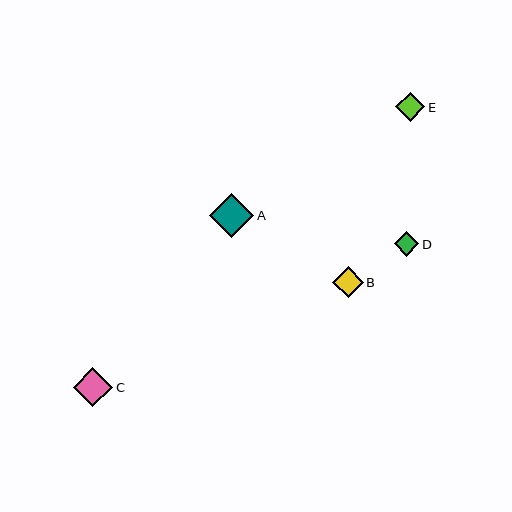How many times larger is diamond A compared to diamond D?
Diamond A is approximately 1.8 times the size of diamond D.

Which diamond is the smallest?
Diamond D is the smallest with a size of approximately 25 pixels.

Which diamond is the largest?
Diamond A is the largest with a size of approximately 44 pixels.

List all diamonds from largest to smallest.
From largest to smallest: A, C, B, E, D.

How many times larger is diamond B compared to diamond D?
Diamond B is approximately 1.2 times the size of diamond D.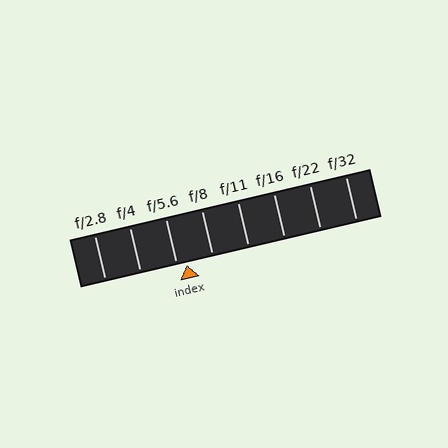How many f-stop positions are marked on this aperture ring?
There are 8 f-stop positions marked.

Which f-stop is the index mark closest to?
The index mark is closest to f/5.6.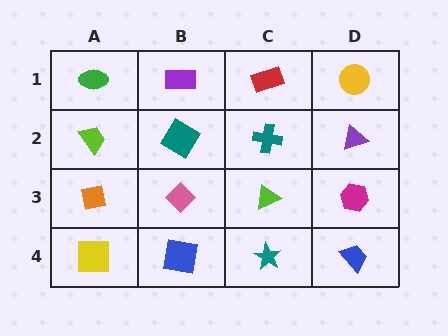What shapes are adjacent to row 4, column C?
A lime triangle (row 3, column C), a blue square (row 4, column B), a blue trapezoid (row 4, column D).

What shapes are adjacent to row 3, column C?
A teal cross (row 2, column C), a teal star (row 4, column C), a pink diamond (row 3, column B), a magenta hexagon (row 3, column D).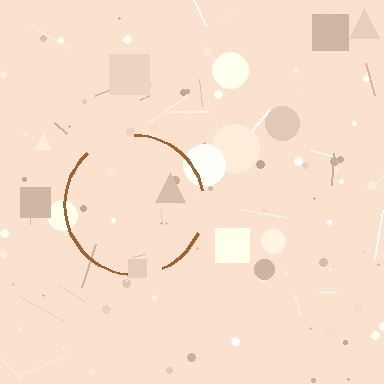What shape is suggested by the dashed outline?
The dashed outline suggests a circle.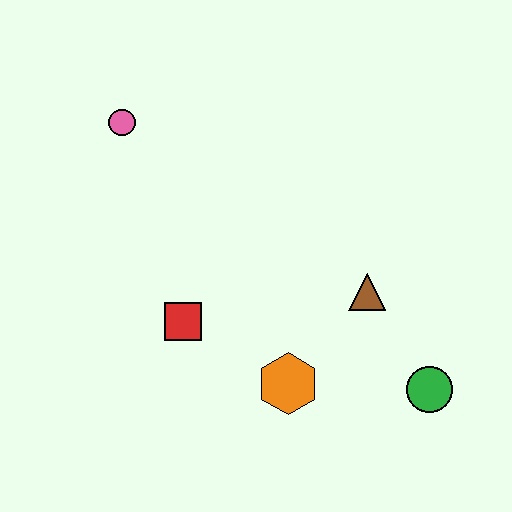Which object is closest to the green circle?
The brown triangle is closest to the green circle.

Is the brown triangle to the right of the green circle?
No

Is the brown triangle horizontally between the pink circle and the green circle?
Yes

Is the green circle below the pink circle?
Yes